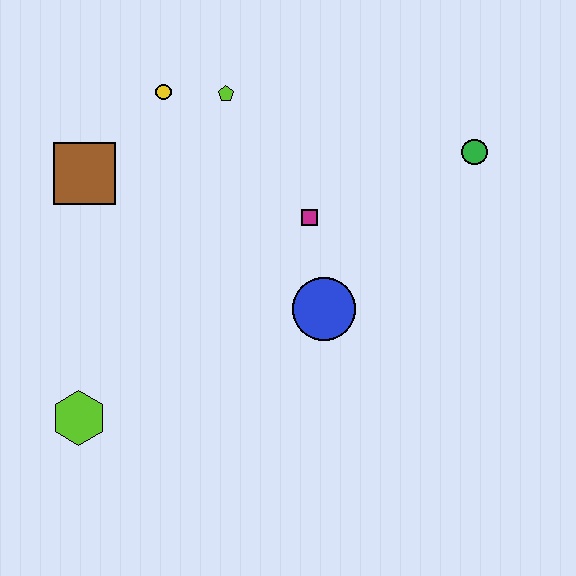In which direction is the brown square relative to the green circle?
The brown square is to the left of the green circle.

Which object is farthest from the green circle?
The lime hexagon is farthest from the green circle.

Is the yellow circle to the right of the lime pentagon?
No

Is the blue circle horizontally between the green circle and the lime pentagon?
Yes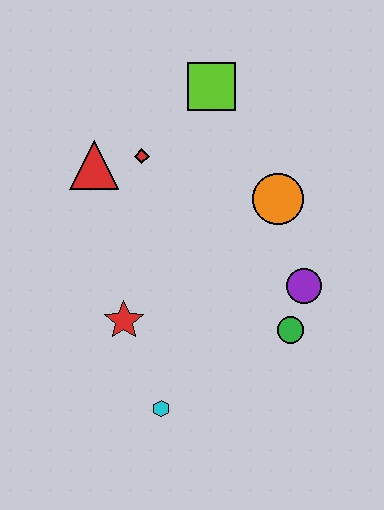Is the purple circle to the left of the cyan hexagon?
No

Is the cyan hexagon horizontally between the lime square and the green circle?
No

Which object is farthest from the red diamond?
The cyan hexagon is farthest from the red diamond.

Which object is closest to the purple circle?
The green circle is closest to the purple circle.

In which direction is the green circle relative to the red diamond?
The green circle is below the red diamond.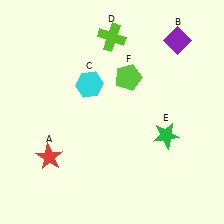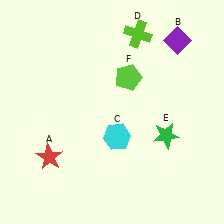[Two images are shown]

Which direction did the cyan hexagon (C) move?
The cyan hexagon (C) moved down.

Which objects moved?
The objects that moved are: the cyan hexagon (C), the lime cross (D).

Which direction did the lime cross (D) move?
The lime cross (D) moved right.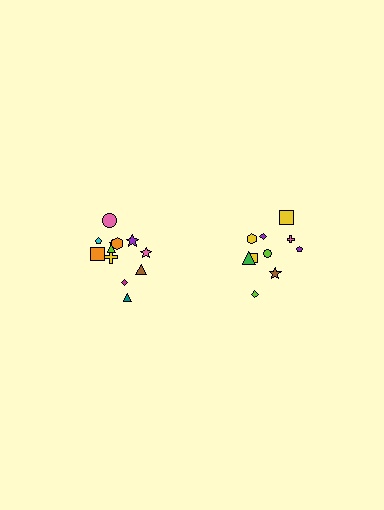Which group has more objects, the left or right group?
The left group.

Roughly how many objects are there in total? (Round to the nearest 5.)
Roughly 20 objects in total.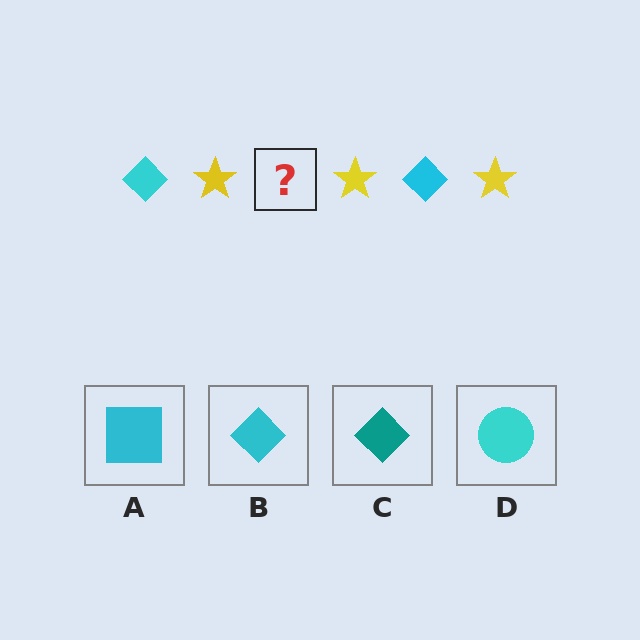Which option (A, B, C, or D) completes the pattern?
B.